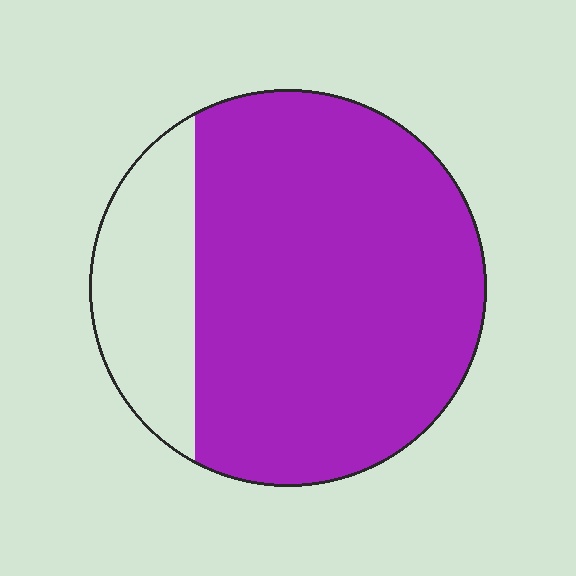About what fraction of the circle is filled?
About four fifths (4/5).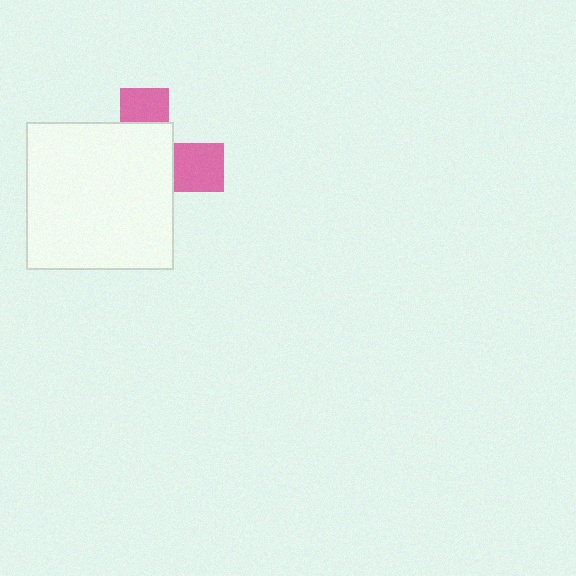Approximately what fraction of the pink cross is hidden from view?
Roughly 69% of the pink cross is hidden behind the white square.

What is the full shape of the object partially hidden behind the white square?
The partially hidden object is a pink cross.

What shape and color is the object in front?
The object in front is a white square.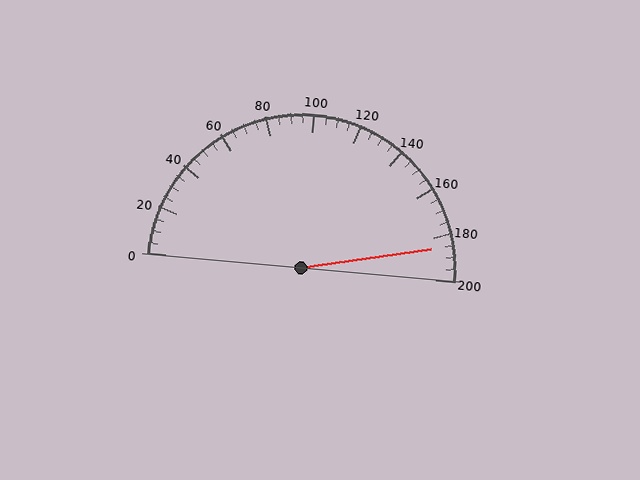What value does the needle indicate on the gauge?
The needle indicates approximately 185.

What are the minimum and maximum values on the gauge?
The gauge ranges from 0 to 200.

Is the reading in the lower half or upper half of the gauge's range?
The reading is in the upper half of the range (0 to 200).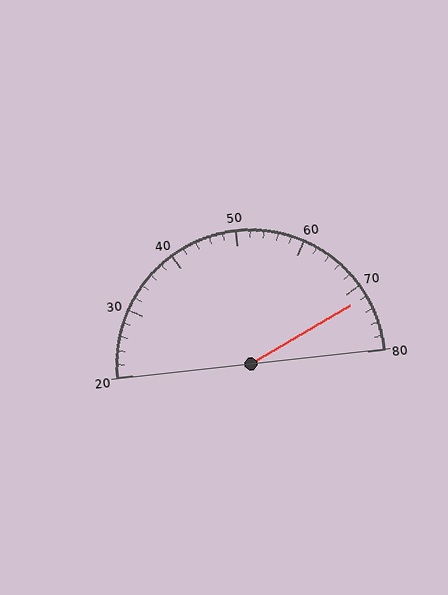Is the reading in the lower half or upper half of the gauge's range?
The reading is in the upper half of the range (20 to 80).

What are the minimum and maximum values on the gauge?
The gauge ranges from 20 to 80.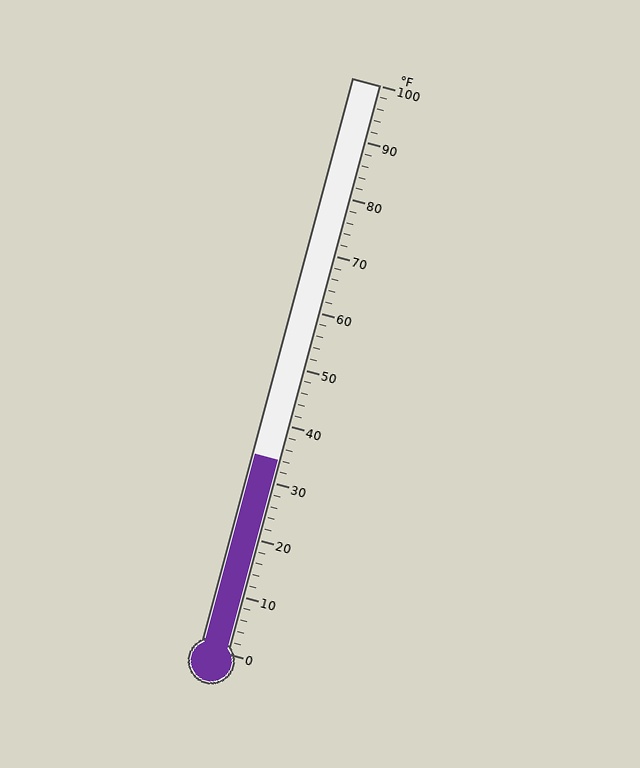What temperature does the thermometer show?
The thermometer shows approximately 34°F.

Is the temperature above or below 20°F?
The temperature is above 20°F.